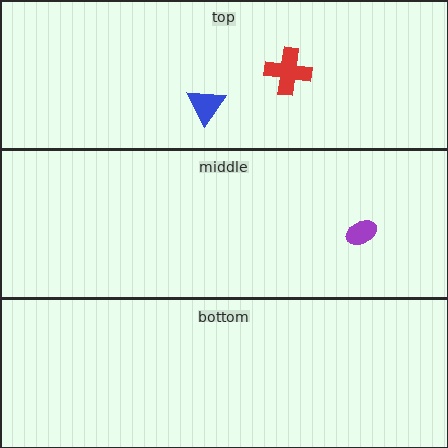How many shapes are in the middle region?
1.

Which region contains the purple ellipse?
The middle region.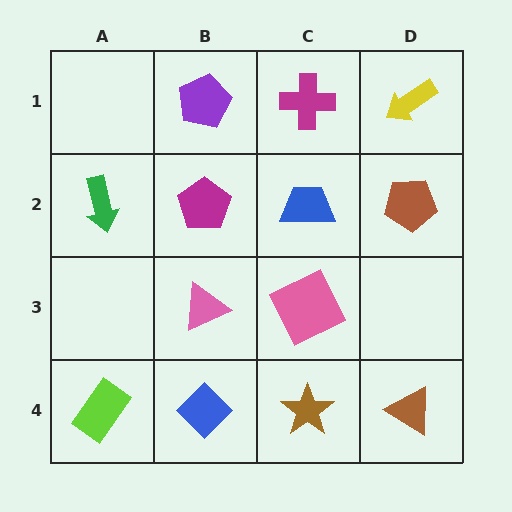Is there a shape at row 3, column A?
No, that cell is empty.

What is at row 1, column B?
A purple pentagon.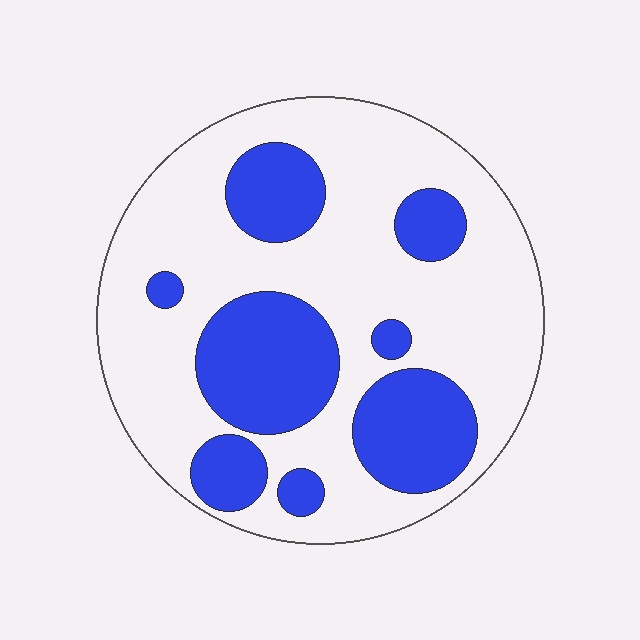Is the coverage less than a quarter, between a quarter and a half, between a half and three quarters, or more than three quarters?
Between a quarter and a half.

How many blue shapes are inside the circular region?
8.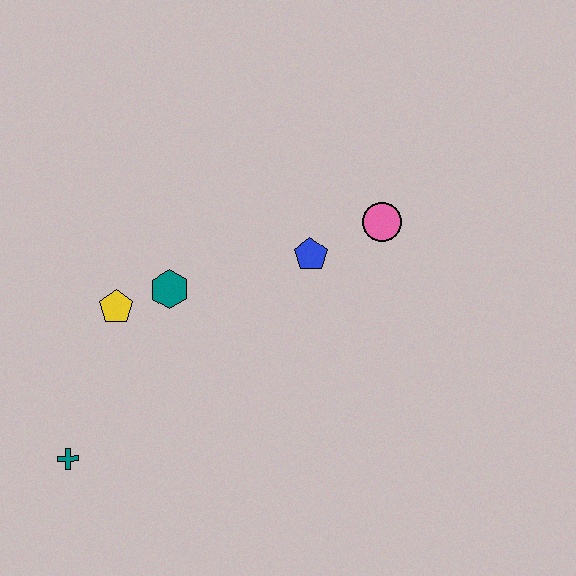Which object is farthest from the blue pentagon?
The teal cross is farthest from the blue pentagon.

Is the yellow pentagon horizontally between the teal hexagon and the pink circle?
No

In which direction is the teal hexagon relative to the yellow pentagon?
The teal hexagon is to the right of the yellow pentagon.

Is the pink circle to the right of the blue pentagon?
Yes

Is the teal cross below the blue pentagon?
Yes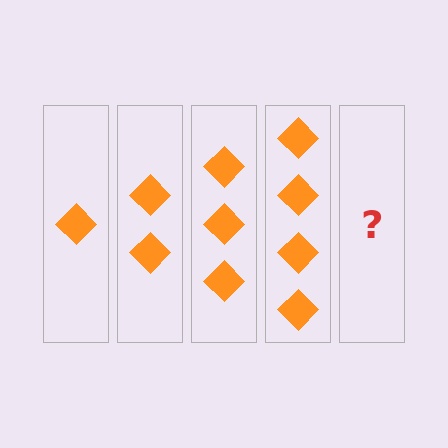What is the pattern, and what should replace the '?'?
The pattern is that each step adds one more diamond. The '?' should be 5 diamonds.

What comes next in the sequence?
The next element should be 5 diamonds.